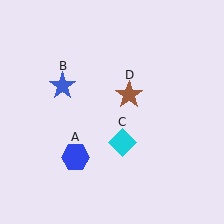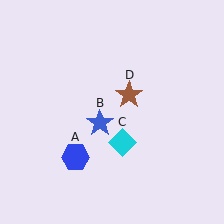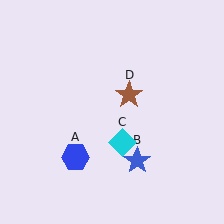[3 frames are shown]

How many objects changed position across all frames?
1 object changed position: blue star (object B).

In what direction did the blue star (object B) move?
The blue star (object B) moved down and to the right.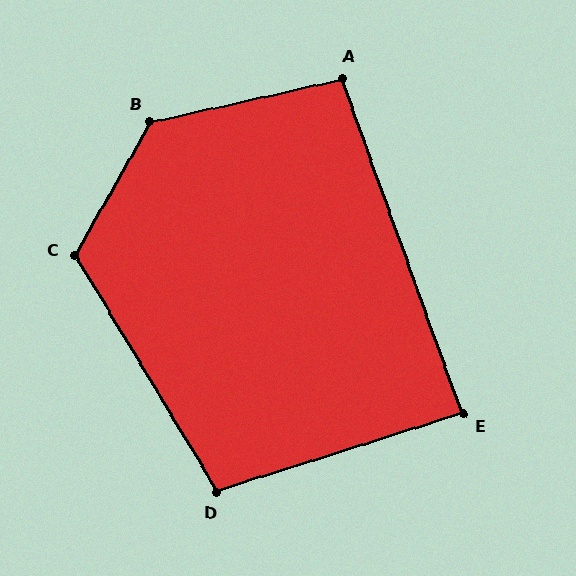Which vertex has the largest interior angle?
B, at approximately 132 degrees.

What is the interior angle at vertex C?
Approximately 119 degrees (obtuse).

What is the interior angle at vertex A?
Approximately 97 degrees (obtuse).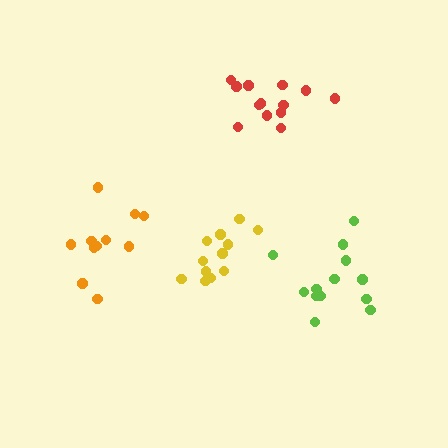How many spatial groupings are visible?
There are 4 spatial groupings.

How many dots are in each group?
Group 1: 12 dots, Group 2: 13 dots, Group 3: 11 dots, Group 4: 13 dots (49 total).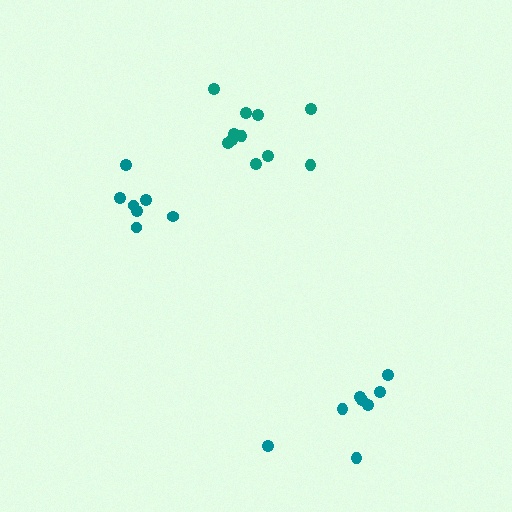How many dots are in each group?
Group 1: 8 dots, Group 2: 11 dots, Group 3: 7 dots (26 total).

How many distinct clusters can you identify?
There are 3 distinct clusters.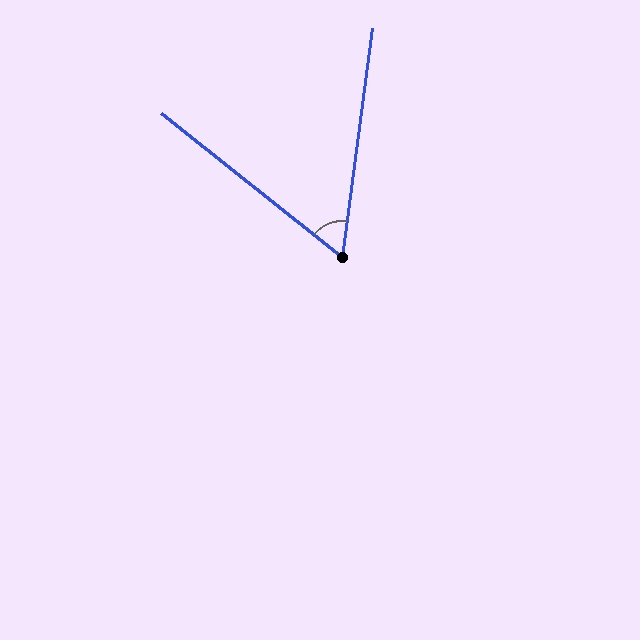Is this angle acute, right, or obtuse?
It is acute.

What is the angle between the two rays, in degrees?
Approximately 59 degrees.